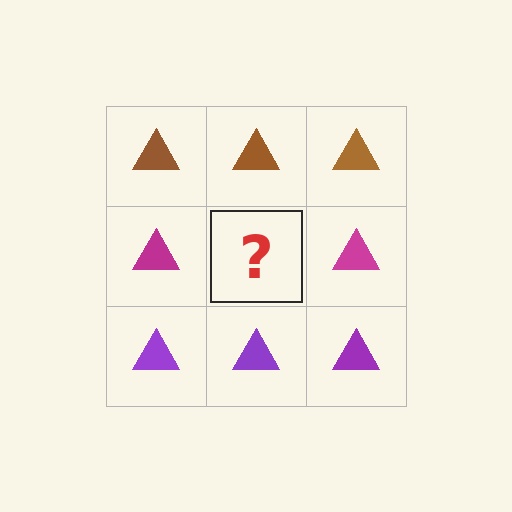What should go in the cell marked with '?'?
The missing cell should contain a magenta triangle.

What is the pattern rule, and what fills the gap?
The rule is that each row has a consistent color. The gap should be filled with a magenta triangle.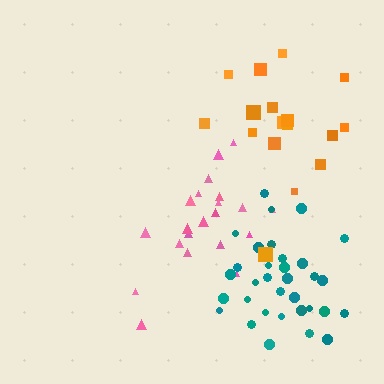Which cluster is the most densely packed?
Teal.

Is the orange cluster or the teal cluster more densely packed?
Teal.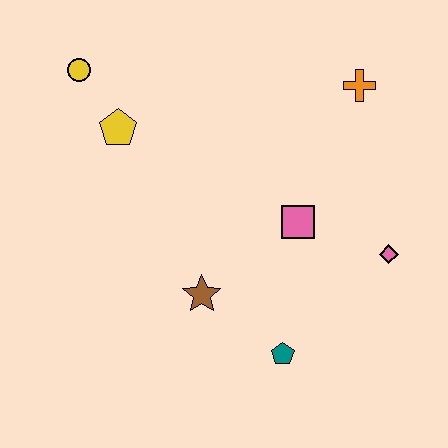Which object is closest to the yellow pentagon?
The yellow circle is closest to the yellow pentagon.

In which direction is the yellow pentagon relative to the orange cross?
The yellow pentagon is to the left of the orange cross.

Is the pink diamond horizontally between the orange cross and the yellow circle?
No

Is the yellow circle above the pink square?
Yes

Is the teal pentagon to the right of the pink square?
No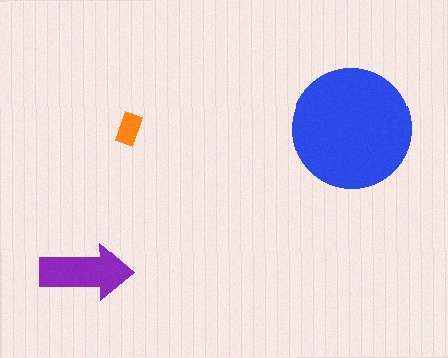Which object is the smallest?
The orange rectangle.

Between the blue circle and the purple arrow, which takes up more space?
The blue circle.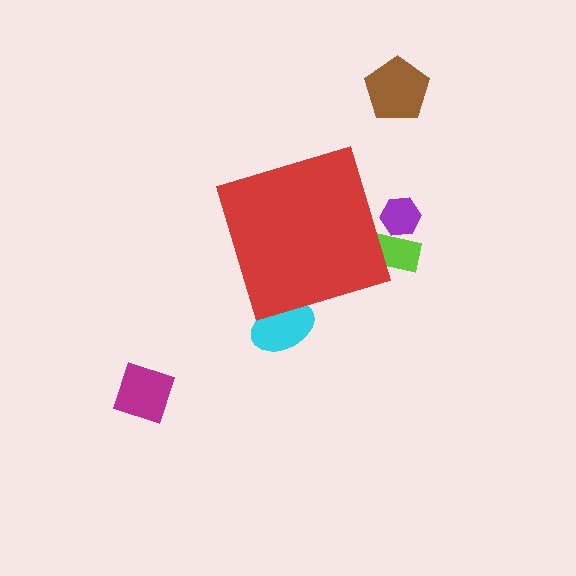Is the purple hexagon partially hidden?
Yes, the purple hexagon is partially hidden behind the red diamond.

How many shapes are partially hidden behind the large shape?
3 shapes are partially hidden.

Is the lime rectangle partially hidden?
Yes, the lime rectangle is partially hidden behind the red diamond.